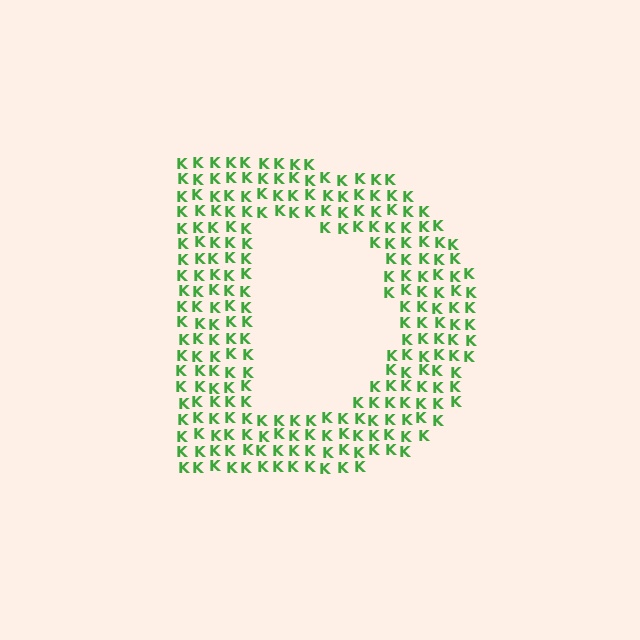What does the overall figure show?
The overall figure shows the letter D.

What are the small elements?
The small elements are letter K's.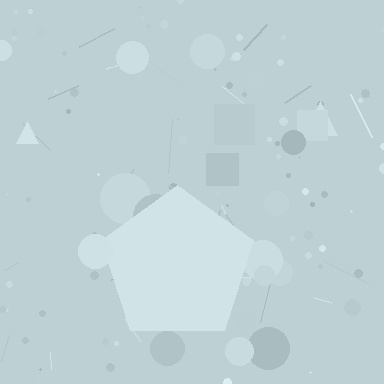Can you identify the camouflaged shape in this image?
The camouflaged shape is a pentagon.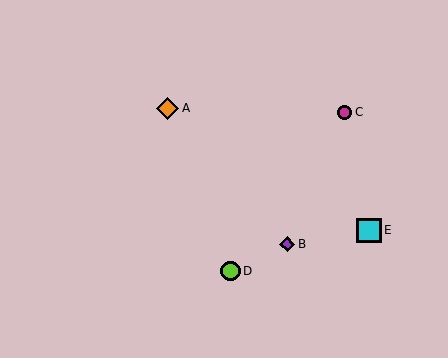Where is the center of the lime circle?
The center of the lime circle is at (231, 271).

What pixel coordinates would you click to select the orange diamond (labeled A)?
Click at (168, 108) to select the orange diamond A.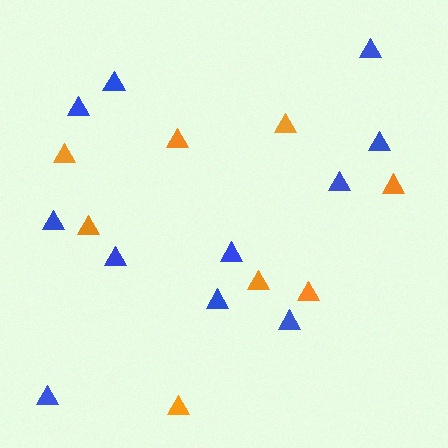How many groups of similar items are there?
There are 2 groups: one group of blue triangles (11) and one group of orange triangles (8).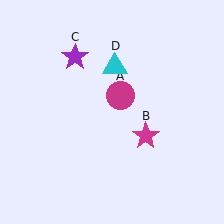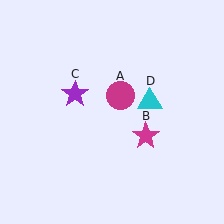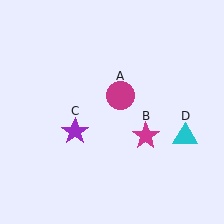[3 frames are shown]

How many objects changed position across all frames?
2 objects changed position: purple star (object C), cyan triangle (object D).